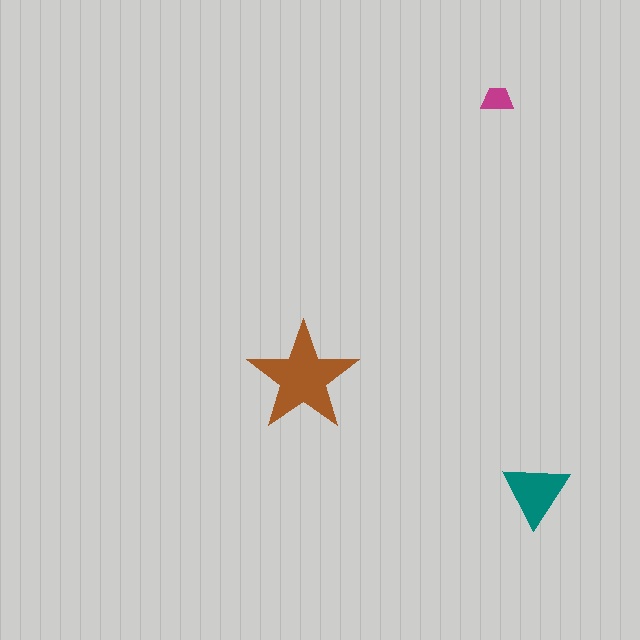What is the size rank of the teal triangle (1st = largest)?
2nd.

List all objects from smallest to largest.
The magenta trapezoid, the teal triangle, the brown star.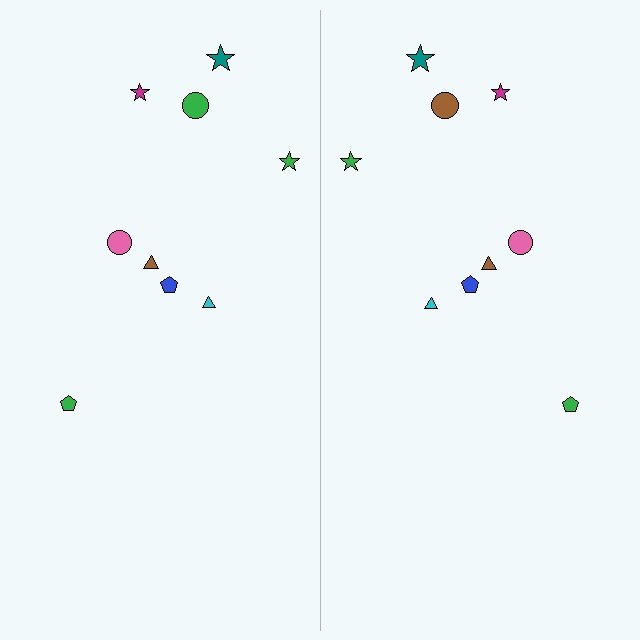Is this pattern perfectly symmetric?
No, the pattern is not perfectly symmetric. The brown circle on the right side breaks the symmetry — its mirror counterpart is green.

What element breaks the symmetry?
The brown circle on the right side breaks the symmetry — its mirror counterpart is green.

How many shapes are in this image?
There are 18 shapes in this image.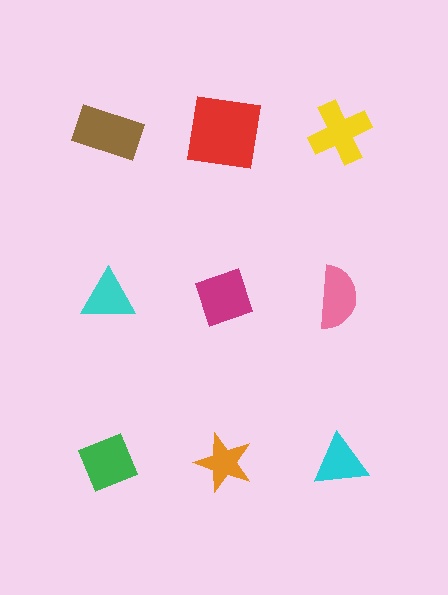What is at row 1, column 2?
A red square.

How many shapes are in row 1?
3 shapes.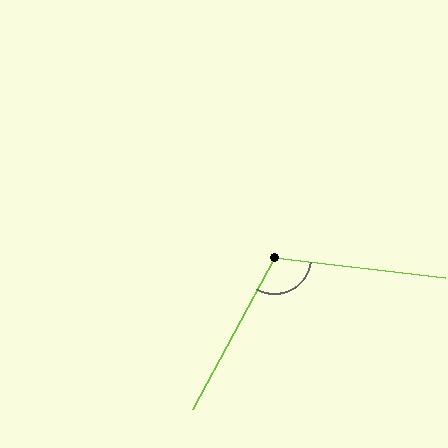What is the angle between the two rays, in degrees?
Approximately 112 degrees.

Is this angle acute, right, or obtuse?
It is obtuse.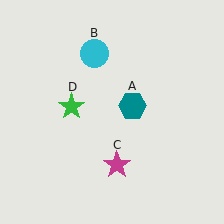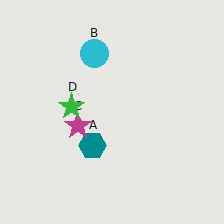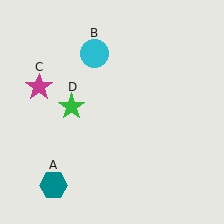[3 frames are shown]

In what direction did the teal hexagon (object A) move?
The teal hexagon (object A) moved down and to the left.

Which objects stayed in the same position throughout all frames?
Cyan circle (object B) and green star (object D) remained stationary.